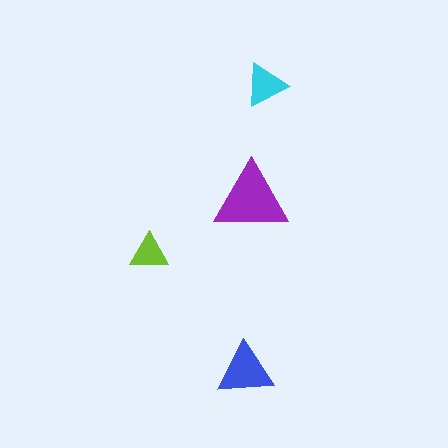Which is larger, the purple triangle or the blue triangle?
The purple one.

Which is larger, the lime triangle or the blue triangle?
The blue one.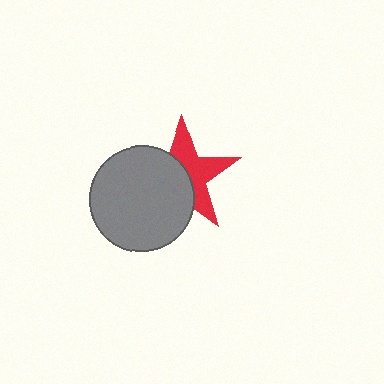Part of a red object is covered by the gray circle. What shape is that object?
It is a star.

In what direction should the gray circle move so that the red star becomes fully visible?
The gray circle should move toward the lower-left. That is the shortest direction to clear the overlap and leave the red star fully visible.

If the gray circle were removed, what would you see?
You would see the complete red star.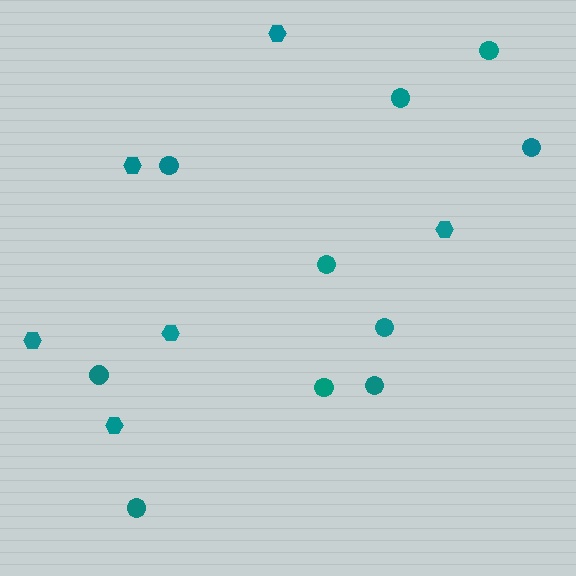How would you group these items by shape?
There are 2 groups: one group of hexagons (6) and one group of circles (10).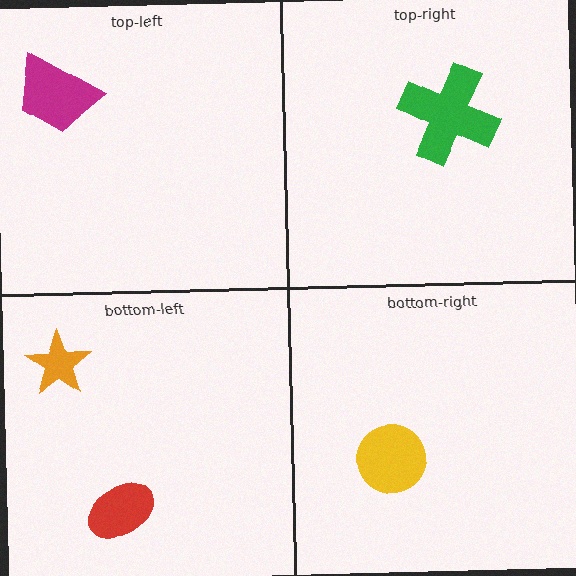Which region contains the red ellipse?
The bottom-left region.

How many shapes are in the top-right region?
1.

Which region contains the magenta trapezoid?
The top-left region.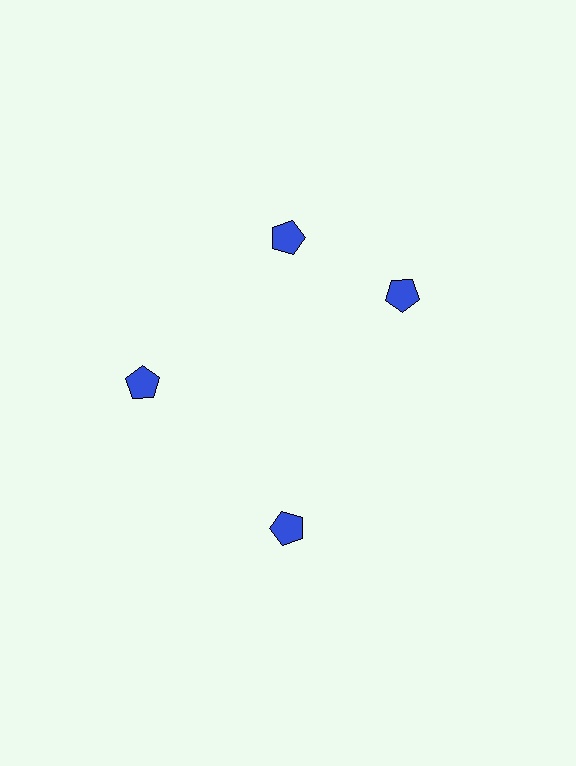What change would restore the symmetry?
The symmetry would be restored by rotating it back into even spacing with its neighbors so that all 4 pentagons sit at equal angles and equal distance from the center.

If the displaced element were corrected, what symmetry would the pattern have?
It would have 4-fold rotational symmetry — the pattern would map onto itself every 90 degrees.